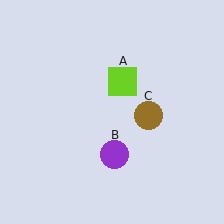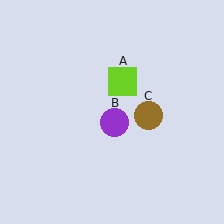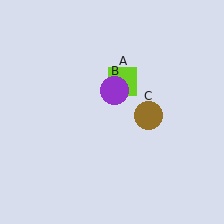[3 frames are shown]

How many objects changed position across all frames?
1 object changed position: purple circle (object B).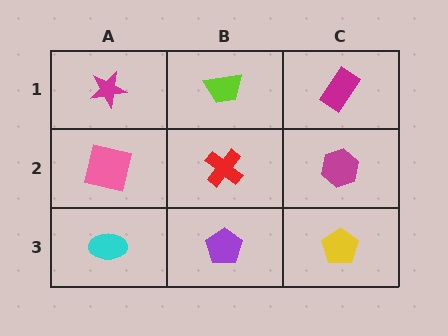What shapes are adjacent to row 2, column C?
A magenta rectangle (row 1, column C), a yellow pentagon (row 3, column C), a red cross (row 2, column B).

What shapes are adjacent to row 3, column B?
A red cross (row 2, column B), a cyan ellipse (row 3, column A), a yellow pentagon (row 3, column C).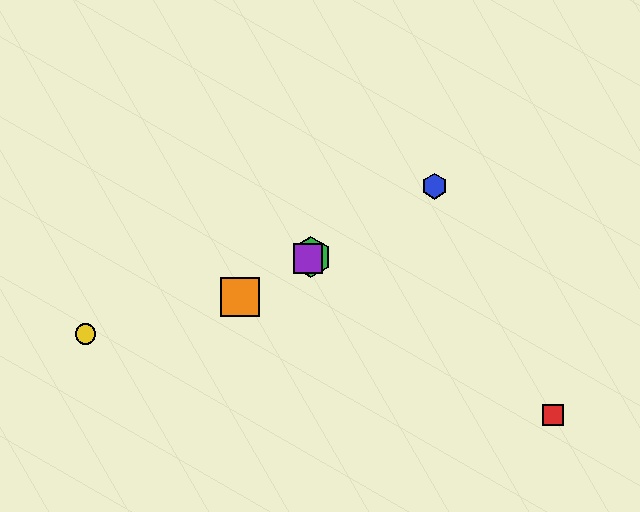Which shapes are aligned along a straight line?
The blue hexagon, the green hexagon, the purple square, the orange square are aligned along a straight line.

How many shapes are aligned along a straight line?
4 shapes (the blue hexagon, the green hexagon, the purple square, the orange square) are aligned along a straight line.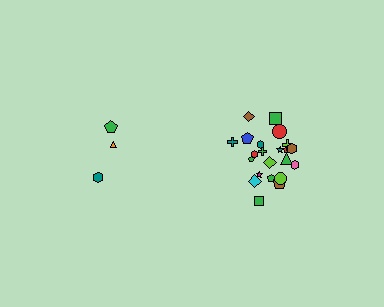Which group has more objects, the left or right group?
The right group.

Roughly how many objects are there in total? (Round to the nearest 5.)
Roughly 25 objects in total.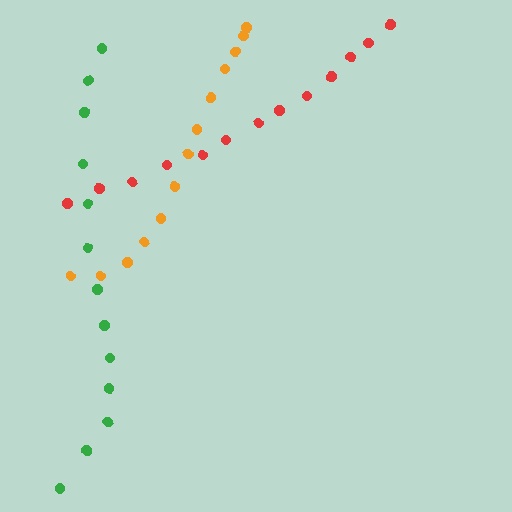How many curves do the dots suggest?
There are 3 distinct paths.